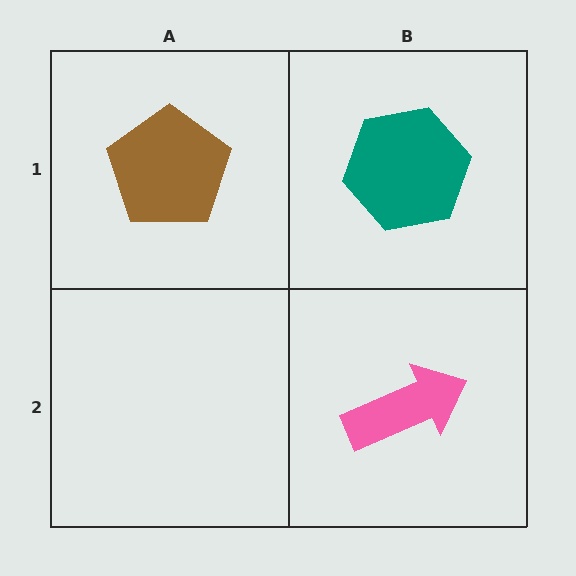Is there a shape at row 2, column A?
No, that cell is empty.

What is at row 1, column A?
A brown pentagon.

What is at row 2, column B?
A pink arrow.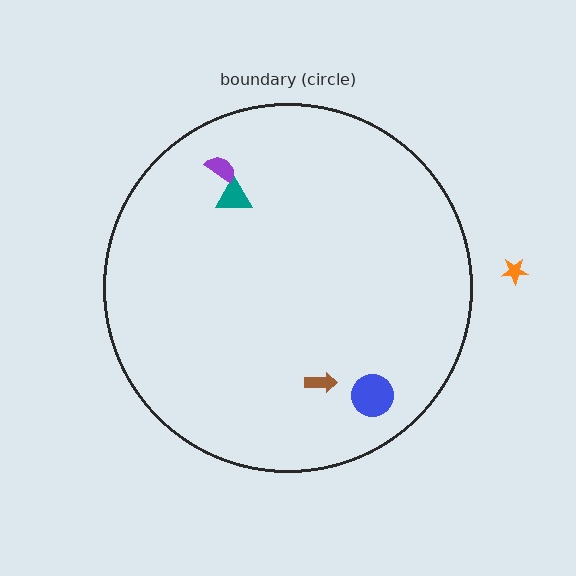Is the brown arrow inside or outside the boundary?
Inside.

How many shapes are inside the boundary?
4 inside, 1 outside.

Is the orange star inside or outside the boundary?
Outside.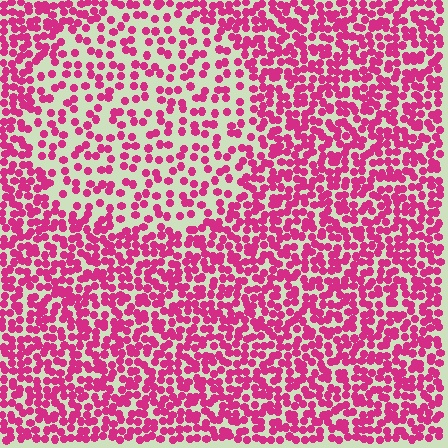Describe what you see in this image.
The image contains small magenta elements arranged at two different densities. A circle-shaped region is visible where the elements are less densely packed than the surrounding area.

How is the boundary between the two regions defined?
The boundary is defined by a change in element density (approximately 2.0x ratio). All elements are the same color, size, and shape.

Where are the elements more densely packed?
The elements are more densely packed outside the circle boundary.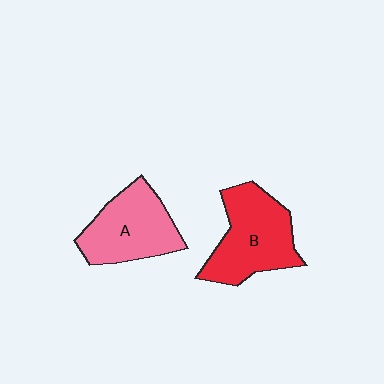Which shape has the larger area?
Shape B (red).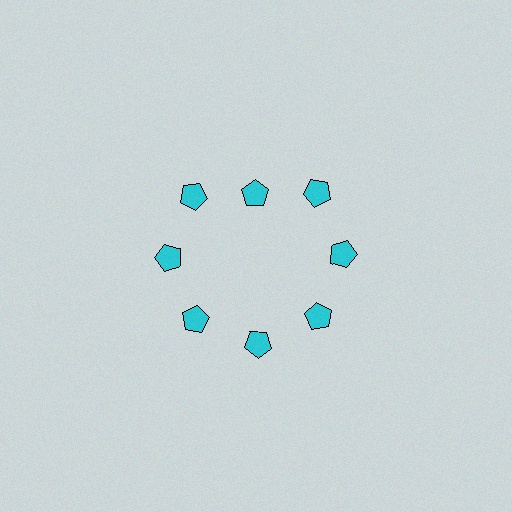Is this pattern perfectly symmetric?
No. The 8 cyan pentagons are arranged in a ring, but one element near the 12 o'clock position is pulled inward toward the center, breaking the 8-fold rotational symmetry.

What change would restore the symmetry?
The symmetry would be restored by moving it outward, back onto the ring so that all 8 pentagons sit at equal angles and equal distance from the center.